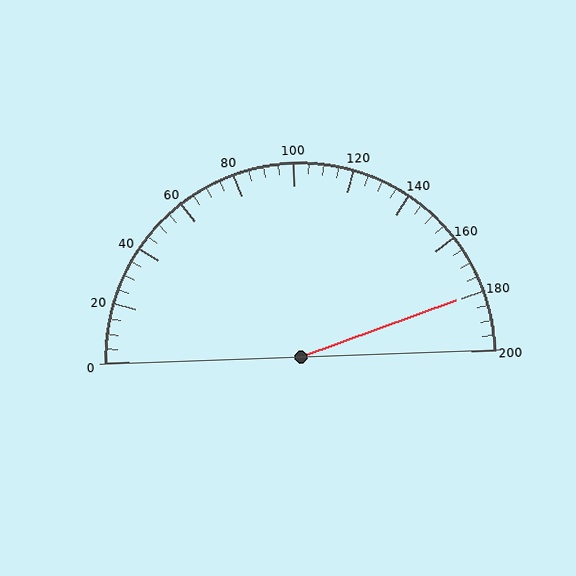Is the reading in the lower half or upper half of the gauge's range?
The reading is in the upper half of the range (0 to 200).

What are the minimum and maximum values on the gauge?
The gauge ranges from 0 to 200.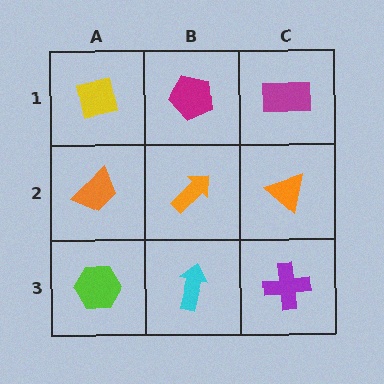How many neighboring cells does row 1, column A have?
2.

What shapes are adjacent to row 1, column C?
An orange triangle (row 2, column C), a magenta pentagon (row 1, column B).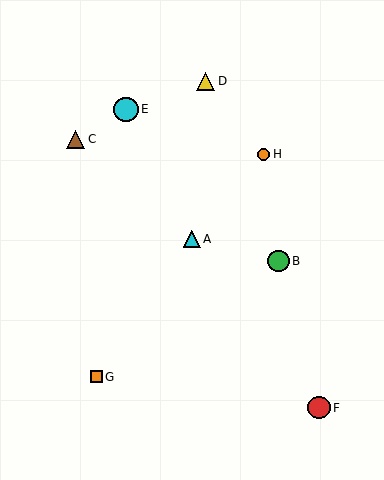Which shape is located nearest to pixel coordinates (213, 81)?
The yellow triangle (labeled D) at (206, 81) is nearest to that location.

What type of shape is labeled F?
Shape F is a red circle.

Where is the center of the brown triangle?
The center of the brown triangle is at (76, 139).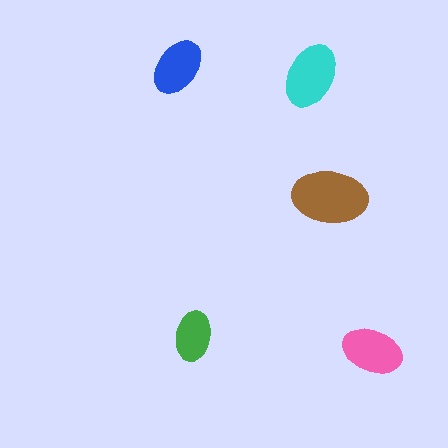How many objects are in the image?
There are 5 objects in the image.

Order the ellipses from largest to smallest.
the brown one, the cyan one, the pink one, the blue one, the green one.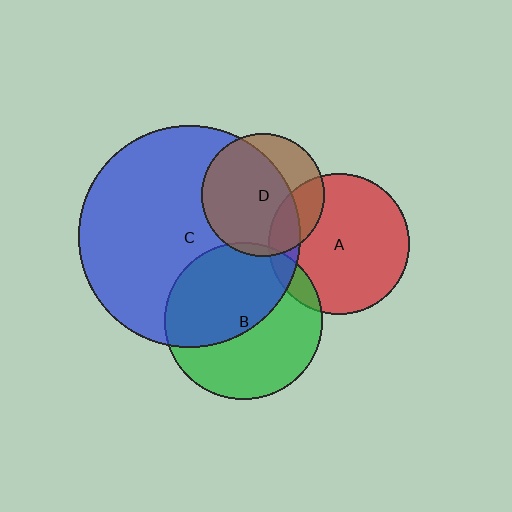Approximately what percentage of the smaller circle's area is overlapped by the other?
Approximately 50%.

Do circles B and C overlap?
Yes.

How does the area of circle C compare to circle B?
Approximately 2.0 times.